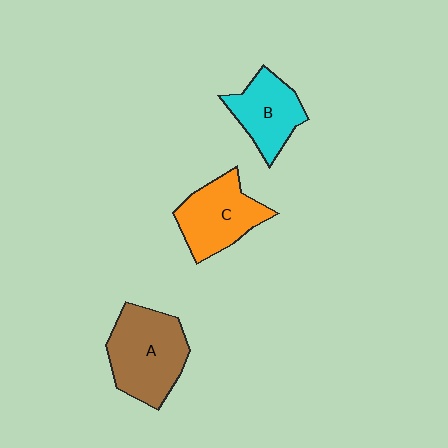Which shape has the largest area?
Shape A (brown).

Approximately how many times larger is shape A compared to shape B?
Approximately 1.4 times.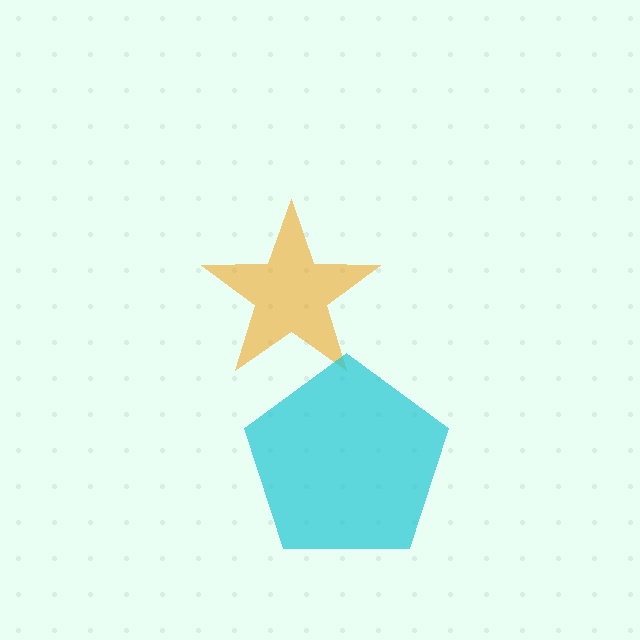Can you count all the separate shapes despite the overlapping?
Yes, there are 2 separate shapes.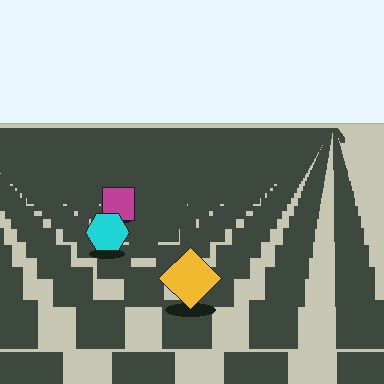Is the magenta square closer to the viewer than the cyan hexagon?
No. The cyan hexagon is closer — you can tell from the texture gradient: the ground texture is coarser near it.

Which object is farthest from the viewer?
The magenta square is farthest from the viewer. It appears smaller and the ground texture around it is denser.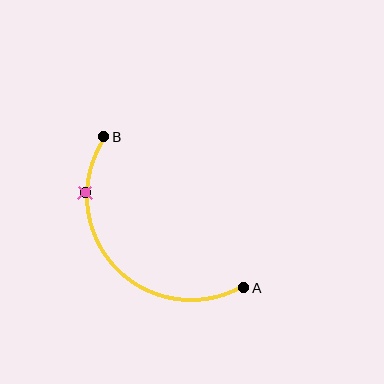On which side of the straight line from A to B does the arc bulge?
The arc bulges below and to the left of the straight line connecting A and B.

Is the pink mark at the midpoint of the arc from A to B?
No. The pink mark lies on the arc but is closer to endpoint B. The arc midpoint would be at the point on the curve equidistant along the arc from both A and B.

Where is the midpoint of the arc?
The arc midpoint is the point on the curve farthest from the straight line joining A and B. It sits below and to the left of that line.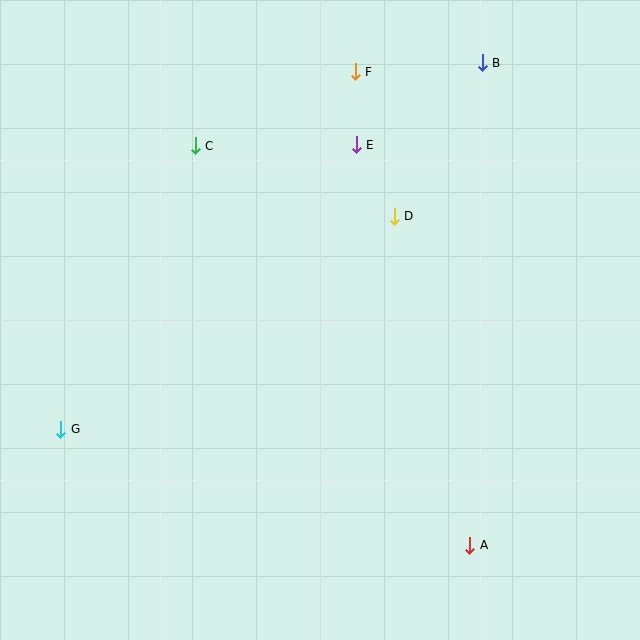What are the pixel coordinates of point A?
Point A is at (470, 545).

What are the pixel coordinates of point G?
Point G is at (61, 429).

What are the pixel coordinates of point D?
Point D is at (394, 216).